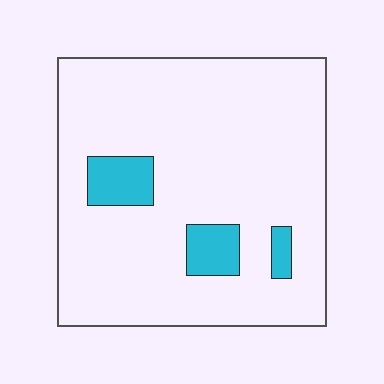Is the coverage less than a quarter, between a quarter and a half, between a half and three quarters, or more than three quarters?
Less than a quarter.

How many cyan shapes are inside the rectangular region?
3.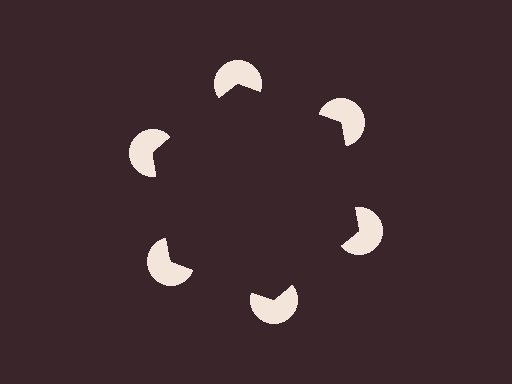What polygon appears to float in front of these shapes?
An illusory hexagon — its edges are inferred from the aligned wedge cuts in the pac-man discs, not physically drawn.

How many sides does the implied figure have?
6 sides.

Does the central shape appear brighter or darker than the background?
It typically appears slightly darker than the background, even though no actual brightness change is drawn.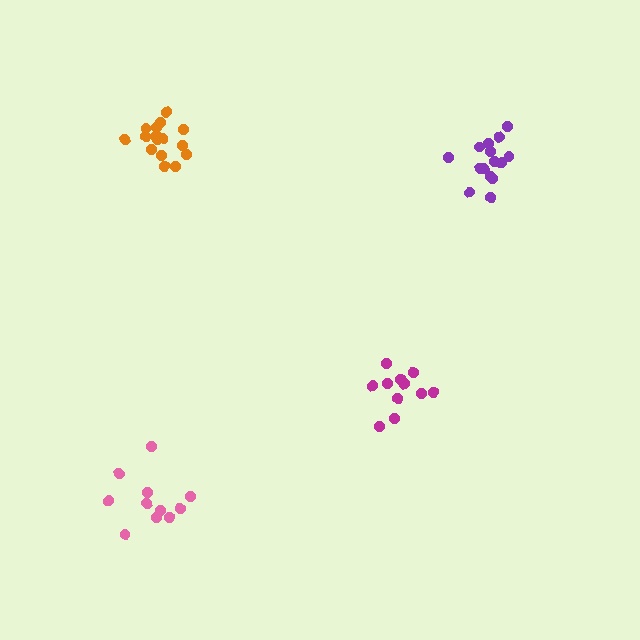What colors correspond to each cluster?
The clusters are colored: pink, magenta, purple, orange.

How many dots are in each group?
Group 1: 11 dots, Group 2: 11 dots, Group 3: 15 dots, Group 4: 16 dots (53 total).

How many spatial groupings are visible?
There are 4 spatial groupings.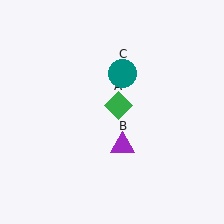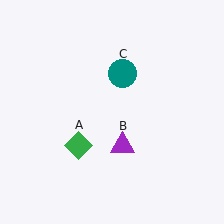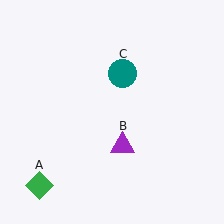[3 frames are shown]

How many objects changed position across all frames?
1 object changed position: green diamond (object A).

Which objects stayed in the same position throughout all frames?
Purple triangle (object B) and teal circle (object C) remained stationary.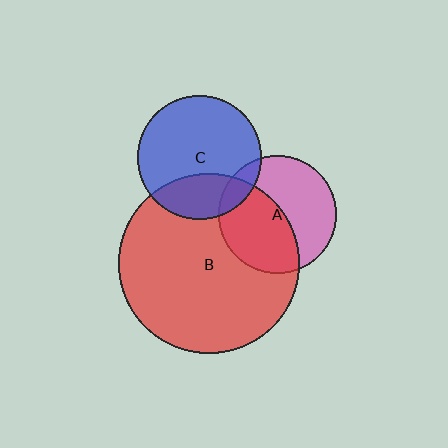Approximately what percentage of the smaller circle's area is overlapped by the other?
Approximately 10%.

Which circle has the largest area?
Circle B (red).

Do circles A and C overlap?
Yes.